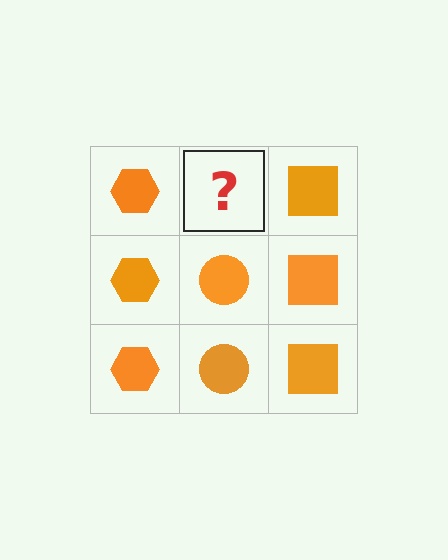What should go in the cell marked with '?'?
The missing cell should contain an orange circle.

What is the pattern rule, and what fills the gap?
The rule is that each column has a consistent shape. The gap should be filled with an orange circle.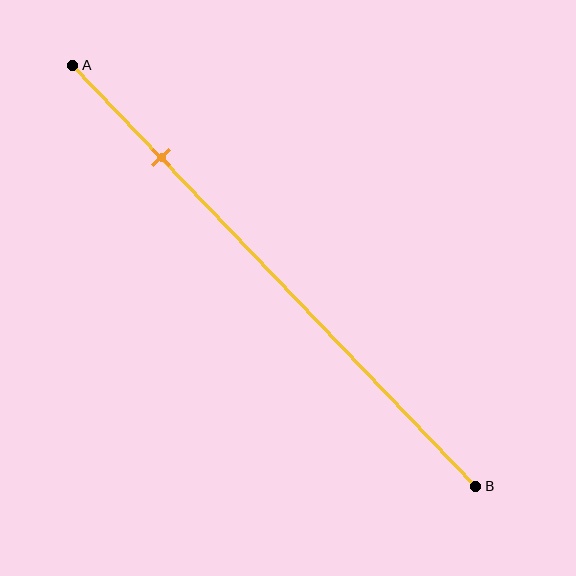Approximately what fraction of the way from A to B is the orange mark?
The orange mark is approximately 20% of the way from A to B.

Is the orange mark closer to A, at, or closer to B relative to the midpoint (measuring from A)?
The orange mark is closer to point A than the midpoint of segment AB.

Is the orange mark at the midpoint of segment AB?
No, the mark is at about 20% from A, not at the 50% midpoint.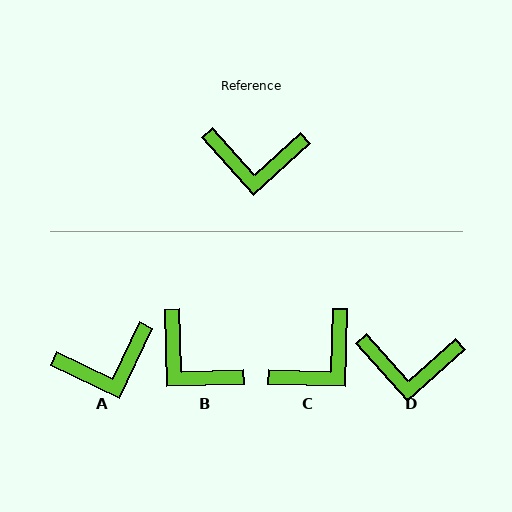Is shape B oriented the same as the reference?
No, it is off by about 40 degrees.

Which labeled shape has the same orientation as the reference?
D.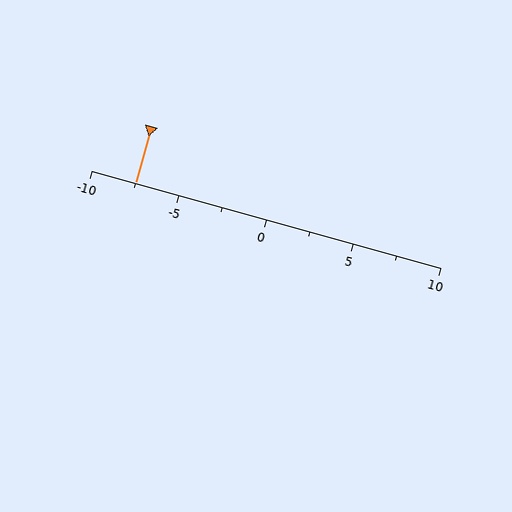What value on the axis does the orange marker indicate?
The marker indicates approximately -7.5.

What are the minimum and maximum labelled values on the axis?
The axis runs from -10 to 10.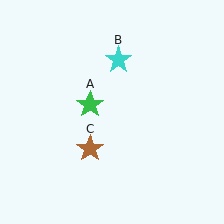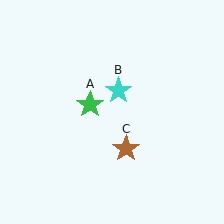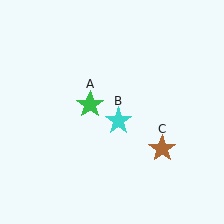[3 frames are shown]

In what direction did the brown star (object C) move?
The brown star (object C) moved right.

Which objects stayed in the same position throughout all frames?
Green star (object A) remained stationary.